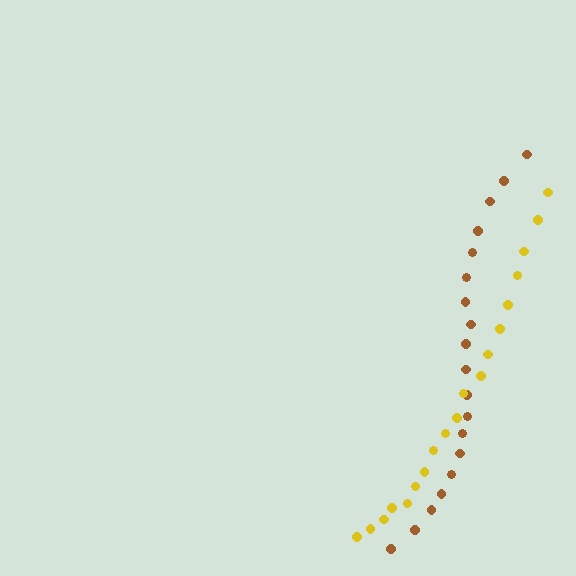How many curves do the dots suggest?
There are 2 distinct paths.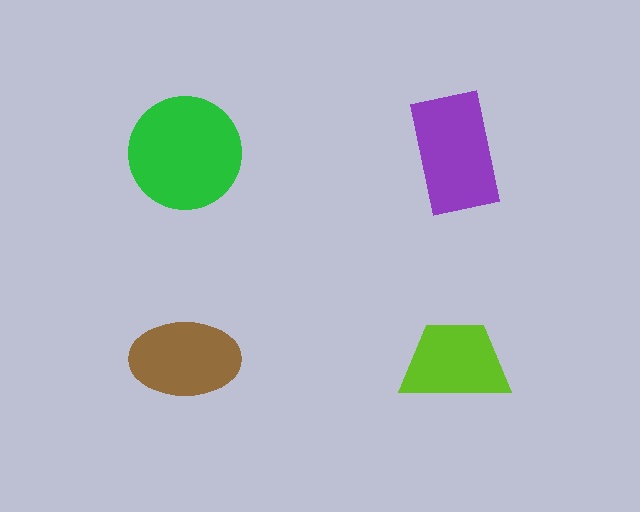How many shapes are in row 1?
2 shapes.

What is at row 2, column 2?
A lime trapezoid.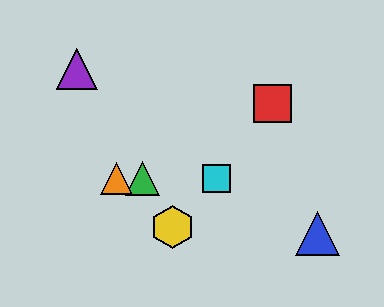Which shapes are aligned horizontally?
The green triangle, the orange triangle, the cyan square are aligned horizontally.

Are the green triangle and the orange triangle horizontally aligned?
Yes, both are at y≈179.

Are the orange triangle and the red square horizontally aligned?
No, the orange triangle is at y≈179 and the red square is at y≈104.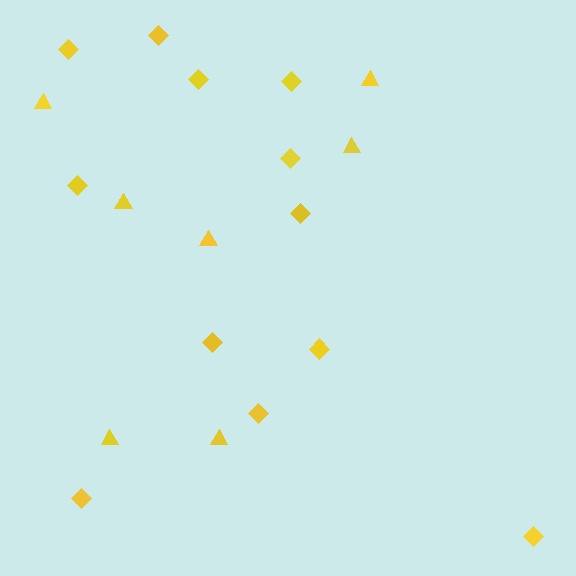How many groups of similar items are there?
There are 2 groups: one group of diamonds (12) and one group of triangles (7).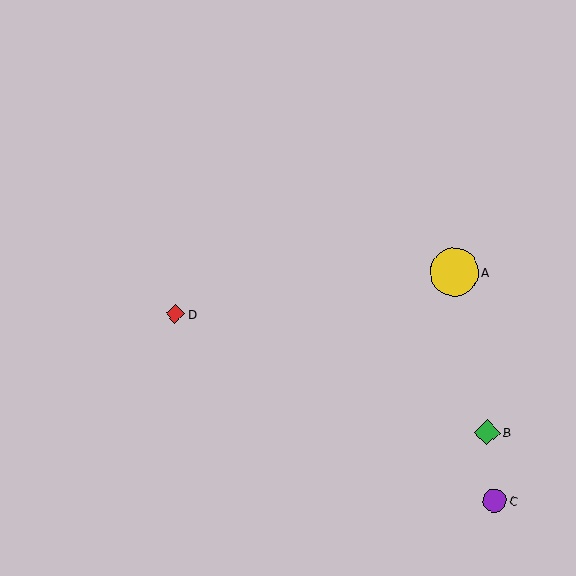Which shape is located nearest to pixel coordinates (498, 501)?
The purple circle (labeled C) at (495, 500) is nearest to that location.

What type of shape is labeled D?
Shape D is a red diamond.